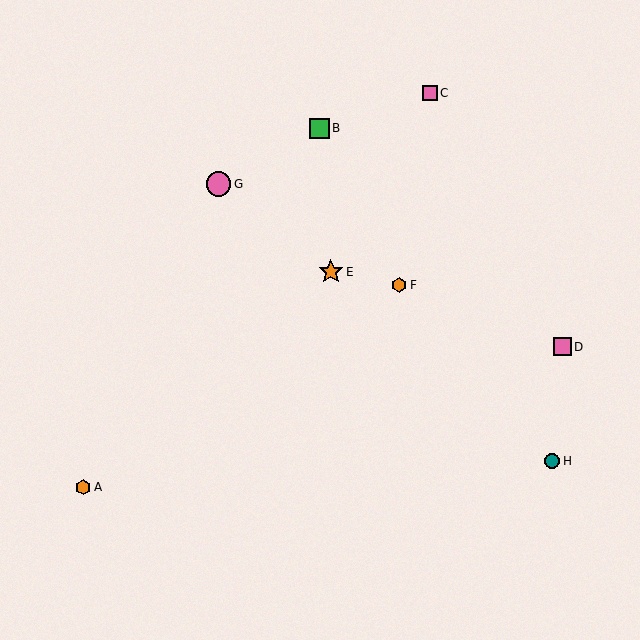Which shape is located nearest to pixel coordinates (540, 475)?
The teal circle (labeled H) at (552, 461) is nearest to that location.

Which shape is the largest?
The orange star (labeled E) is the largest.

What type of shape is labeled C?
Shape C is a pink square.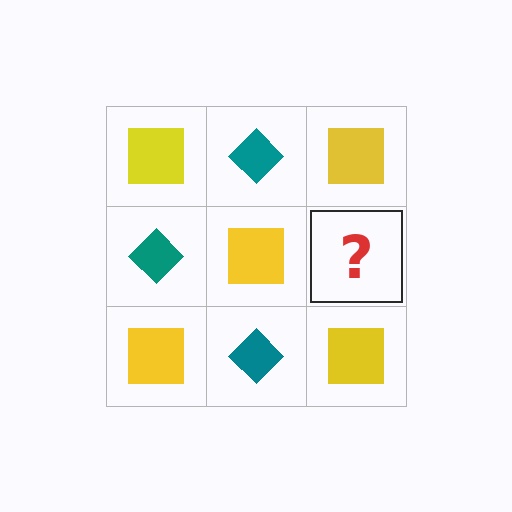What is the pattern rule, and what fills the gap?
The rule is that it alternates yellow square and teal diamond in a checkerboard pattern. The gap should be filled with a teal diamond.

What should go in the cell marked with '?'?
The missing cell should contain a teal diamond.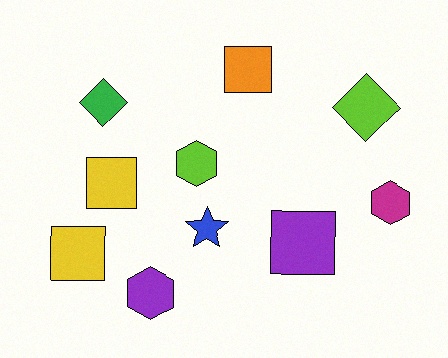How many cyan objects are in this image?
There are no cyan objects.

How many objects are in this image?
There are 10 objects.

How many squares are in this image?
There are 4 squares.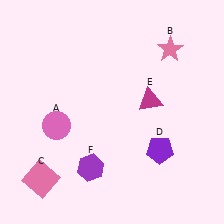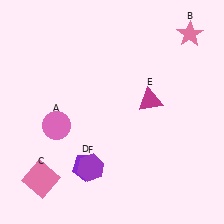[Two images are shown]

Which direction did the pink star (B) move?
The pink star (B) moved right.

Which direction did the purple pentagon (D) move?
The purple pentagon (D) moved left.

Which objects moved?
The objects that moved are: the pink star (B), the purple pentagon (D).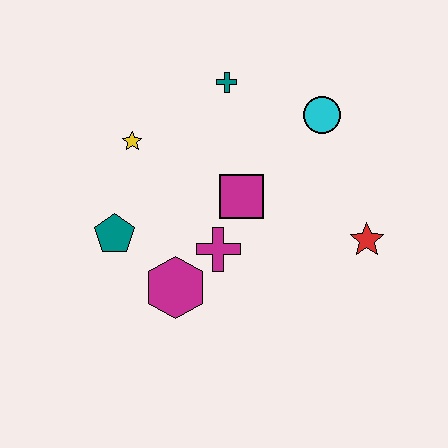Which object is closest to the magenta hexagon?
The magenta cross is closest to the magenta hexagon.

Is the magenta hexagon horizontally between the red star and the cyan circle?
No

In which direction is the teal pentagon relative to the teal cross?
The teal pentagon is below the teal cross.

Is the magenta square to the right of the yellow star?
Yes